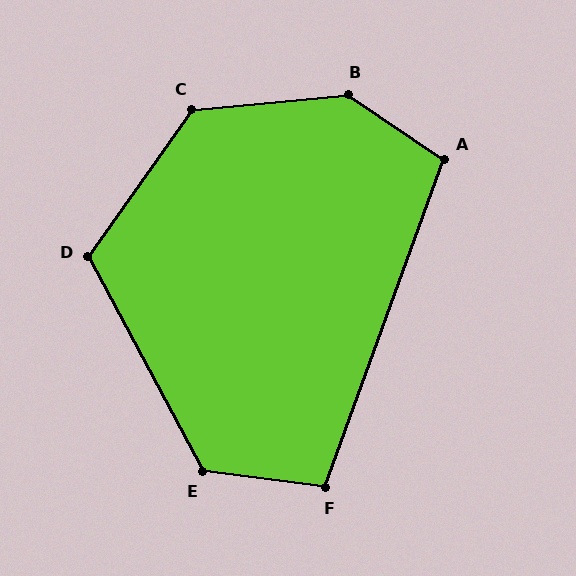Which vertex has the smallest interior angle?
F, at approximately 103 degrees.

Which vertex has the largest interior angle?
B, at approximately 141 degrees.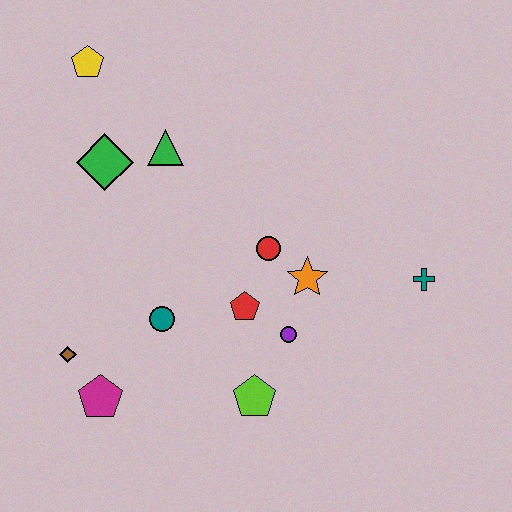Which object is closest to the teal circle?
The red pentagon is closest to the teal circle.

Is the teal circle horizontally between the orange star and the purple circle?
No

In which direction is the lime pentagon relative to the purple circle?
The lime pentagon is below the purple circle.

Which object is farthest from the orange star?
The yellow pentagon is farthest from the orange star.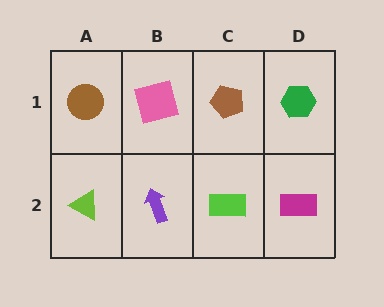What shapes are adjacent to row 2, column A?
A brown circle (row 1, column A), a purple arrow (row 2, column B).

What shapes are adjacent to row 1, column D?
A magenta rectangle (row 2, column D), a brown pentagon (row 1, column C).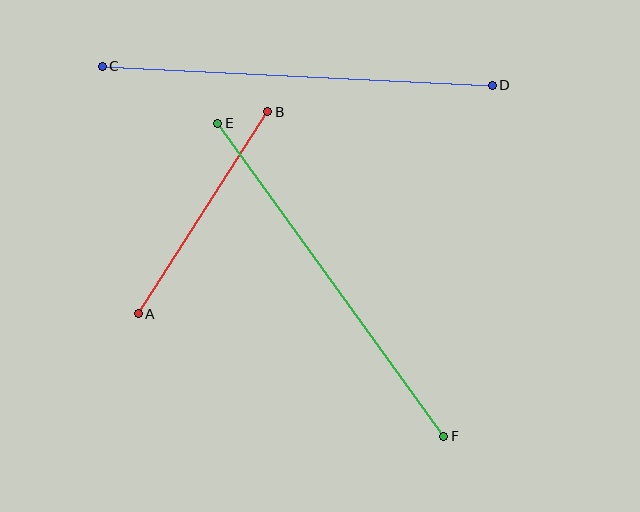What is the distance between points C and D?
The distance is approximately 390 pixels.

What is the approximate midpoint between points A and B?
The midpoint is at approximately (203, 213) pixels.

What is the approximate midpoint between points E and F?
The midpoint is at approximately (331, 280) pixels.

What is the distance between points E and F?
The distance is approximately 386 pixels.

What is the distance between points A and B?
The distance is approximately 240 pixels.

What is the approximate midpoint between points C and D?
The midpoint is at approximately (297, 76) pixels.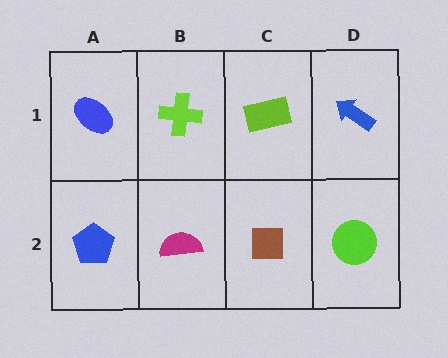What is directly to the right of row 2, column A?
A magenta semicircle.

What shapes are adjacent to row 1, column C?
A brown square (row 2, column C), a lime cross (row 1, column B), a blue arrow (row 1, column D).